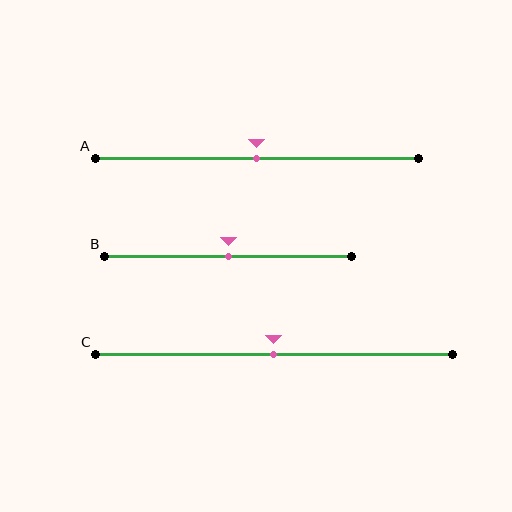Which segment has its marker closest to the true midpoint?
Segment A has its marker closest to the true midpoint.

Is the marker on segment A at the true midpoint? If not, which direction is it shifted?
Yes, the marker on segment A is at the true midpoint.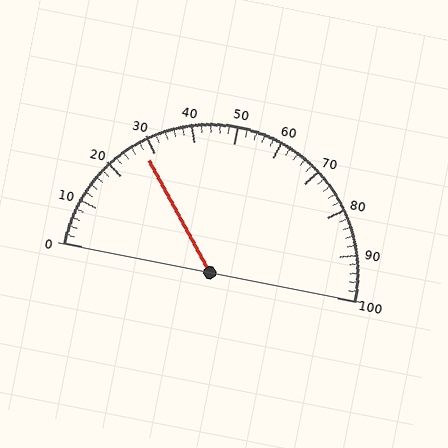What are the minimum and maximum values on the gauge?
The gauge ranges from 0 to 100.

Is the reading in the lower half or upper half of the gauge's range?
The reading is in the lower half of the range (0 to 100).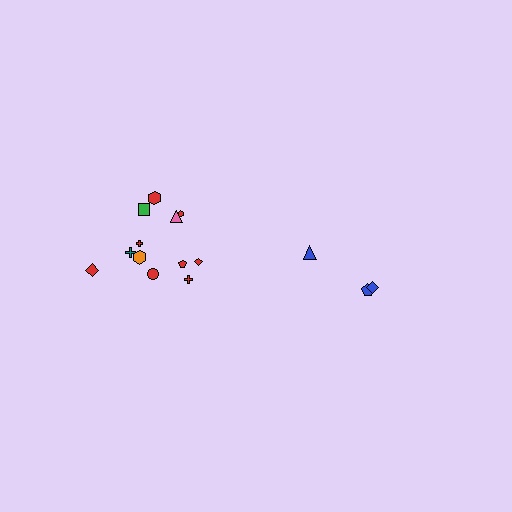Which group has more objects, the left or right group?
The left group.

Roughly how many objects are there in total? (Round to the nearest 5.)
Roughly 15 objects in total.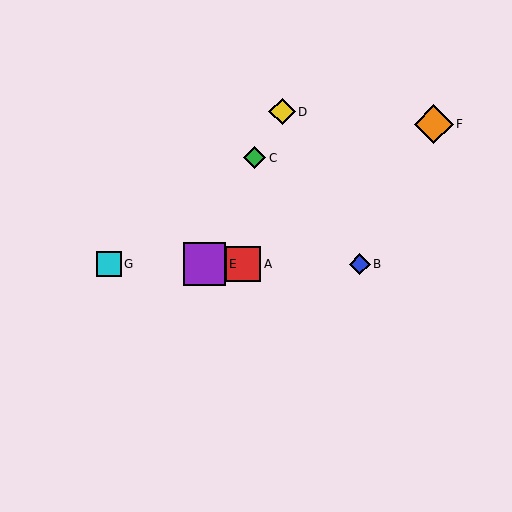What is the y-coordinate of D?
Object D is at y≈112.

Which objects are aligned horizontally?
Objects A, B, E, G are aligned horizontally.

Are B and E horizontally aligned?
Yes, both are at y≈264.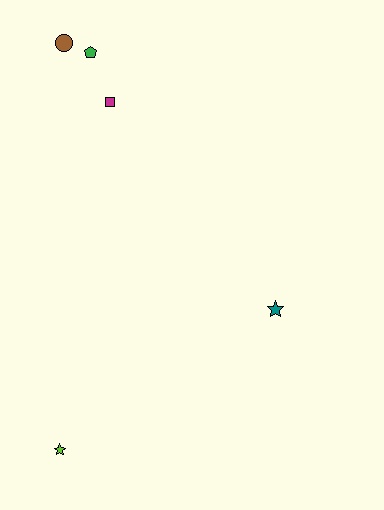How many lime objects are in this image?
There is 1 lime object.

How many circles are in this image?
There is 1 circle.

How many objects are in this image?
There are 5 objects.